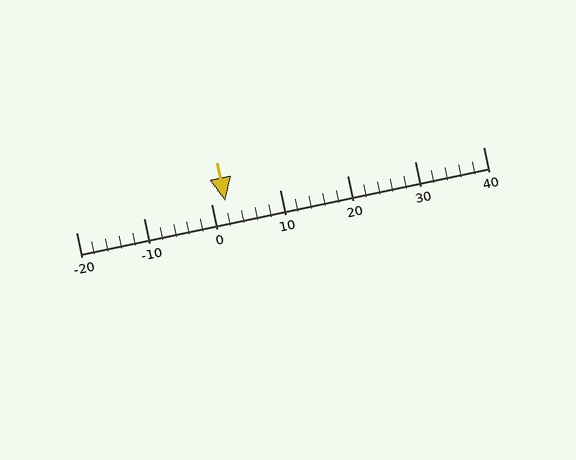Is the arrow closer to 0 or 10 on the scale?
The arrow is closer to 0.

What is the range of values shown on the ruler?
The ruler shows values from -20 to 40.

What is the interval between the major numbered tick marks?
The major tick marks are spaced 10 units apart.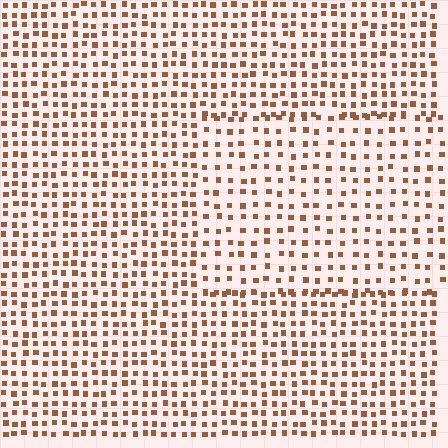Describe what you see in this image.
The image contains small brown elements arranged at two different densities. A rectangle-shaped region is visible where the elements are less densely packed than the surrounding area.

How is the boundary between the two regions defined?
The boundary is defined by a change in element density (approximately 1.6x ratio). All elements are the same color, size, and shape.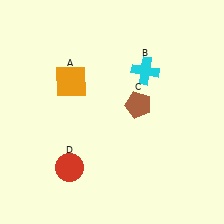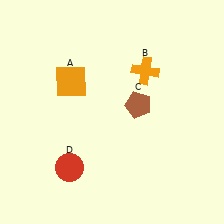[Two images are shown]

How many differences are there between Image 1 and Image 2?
There is 1 difference between the two images.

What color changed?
The cross (B) changed from cyan in Image 1 to orange in Image 2.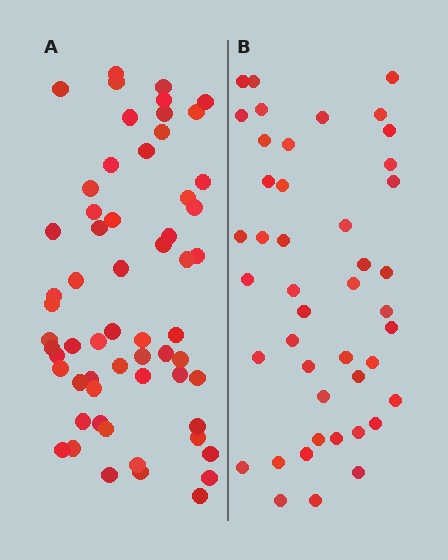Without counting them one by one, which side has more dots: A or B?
Region A (the left region) has more dots.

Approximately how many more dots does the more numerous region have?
Region A has approximately 15 more dots than region B.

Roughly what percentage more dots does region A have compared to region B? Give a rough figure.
About 35% more.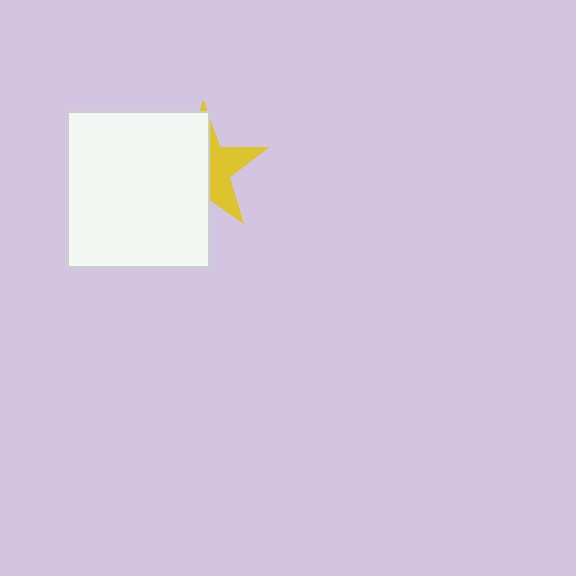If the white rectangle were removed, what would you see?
You would see the complete yellow star.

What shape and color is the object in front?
The object in front is a white rectangle.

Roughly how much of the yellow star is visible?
A small part of it is visible (roughly 42%).